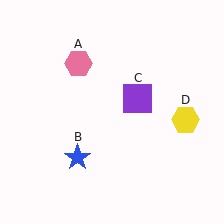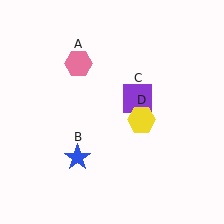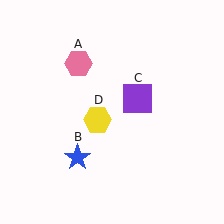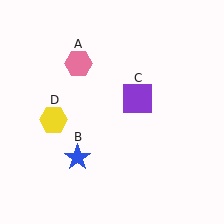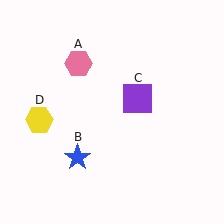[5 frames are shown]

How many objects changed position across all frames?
1 object changed position: yellow hexagon (object D).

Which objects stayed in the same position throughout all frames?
Pink hexagon (object A) and blue star (object B) and purple square (object C) remained stationary.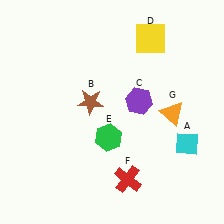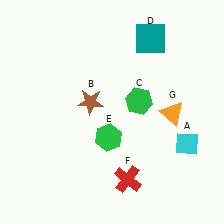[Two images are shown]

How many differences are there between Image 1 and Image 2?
There are 2 differences between the two images.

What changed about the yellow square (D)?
In Image 1, D is yellow. In Image 2, it changed to teal.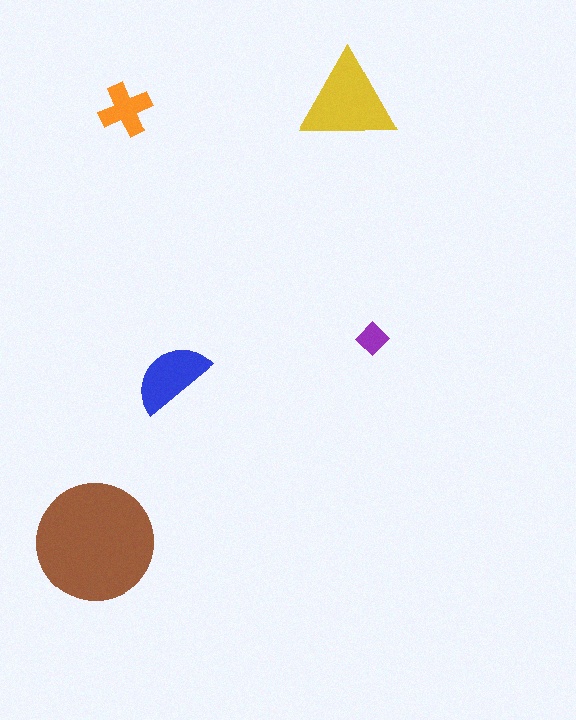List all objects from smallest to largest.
The purple diamond, the orange cross, the blue semicircle, the yellow triangle, the brown circle.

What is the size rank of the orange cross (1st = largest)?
4th.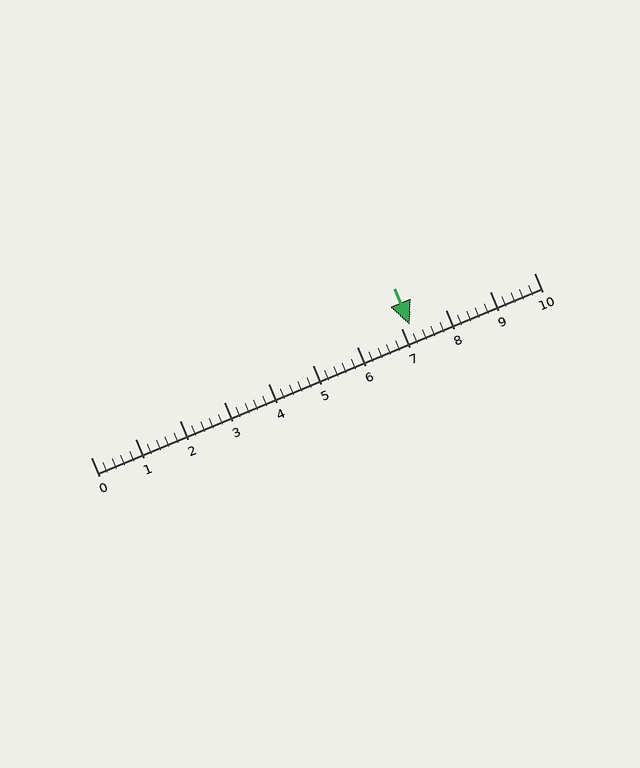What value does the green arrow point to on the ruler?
The green arrow points to approximately 7.2.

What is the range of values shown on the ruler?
The ruler shows values from 0 to 10.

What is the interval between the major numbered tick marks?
The major tick marks are spaced 1 units apart.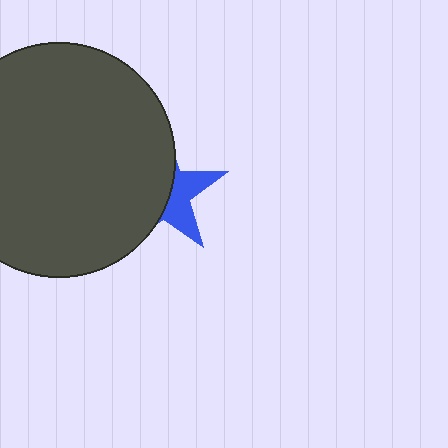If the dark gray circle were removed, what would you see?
You would see the complete blue star.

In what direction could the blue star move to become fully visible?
The blue star could move right. That would shift it out from behind the dark gray circle entirely.